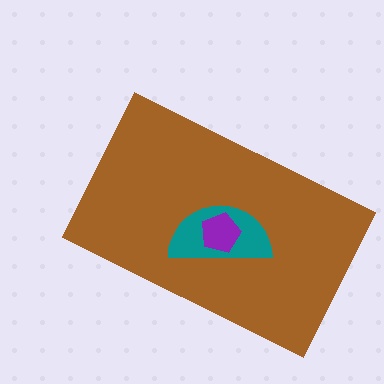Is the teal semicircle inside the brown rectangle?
Yes.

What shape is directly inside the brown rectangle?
The teal semicircle.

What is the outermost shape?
The brown rectangle.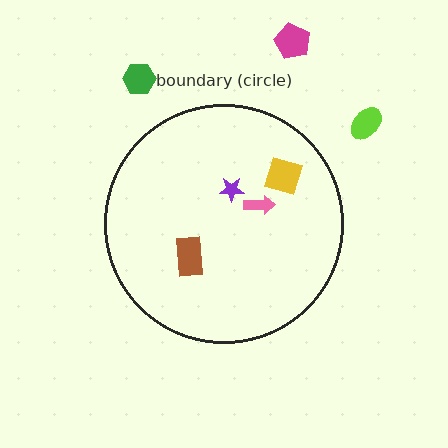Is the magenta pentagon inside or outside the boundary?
Outside.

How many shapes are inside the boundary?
4 inside, 3 outside.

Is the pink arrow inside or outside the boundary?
Inside.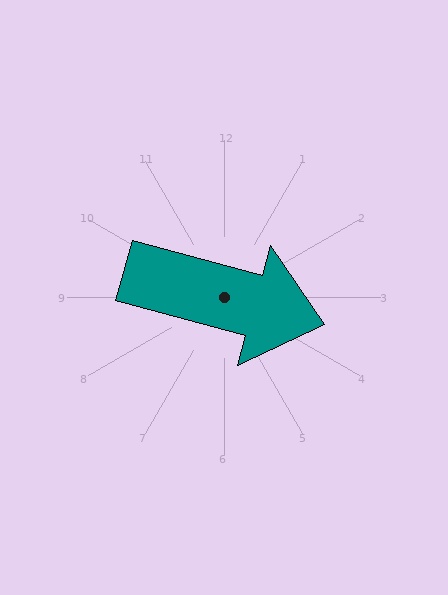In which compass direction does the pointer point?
East.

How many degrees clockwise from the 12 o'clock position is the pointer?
Approximately 105 degrees.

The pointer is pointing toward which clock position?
Roughly 4 o'clock.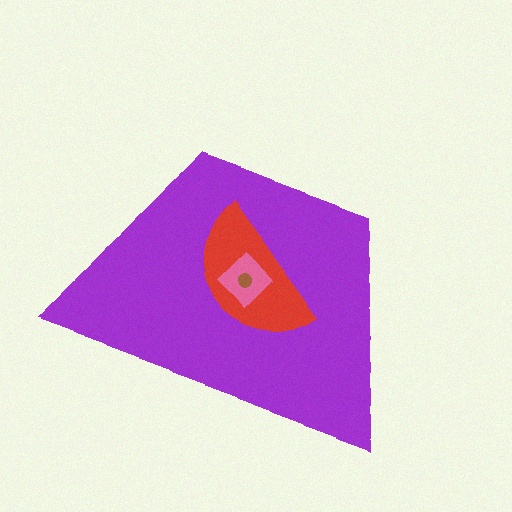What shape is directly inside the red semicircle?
The pink diamond.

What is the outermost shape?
The purple trapezoid.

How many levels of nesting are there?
4.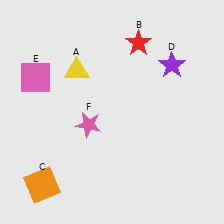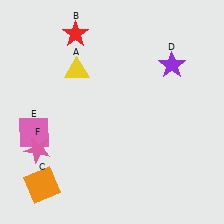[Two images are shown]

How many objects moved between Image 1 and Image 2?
3 objects moved between the two images.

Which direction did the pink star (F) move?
The pink star (F) moved left.